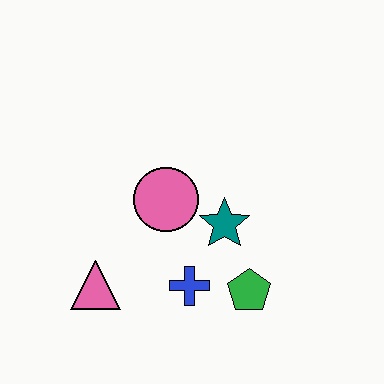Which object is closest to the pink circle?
The teal star is closest to the pink circle.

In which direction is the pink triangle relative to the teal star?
The pink triangle is to the left of the teal star.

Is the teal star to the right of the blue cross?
Yes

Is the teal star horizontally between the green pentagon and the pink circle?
Yes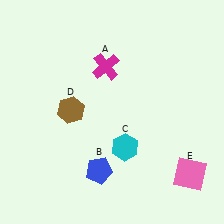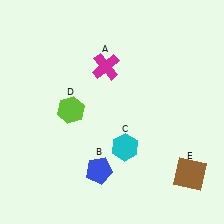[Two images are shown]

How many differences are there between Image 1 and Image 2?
There are 2 differences between the two images.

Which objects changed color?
D changed from brown to lime. E changed from pink to brown.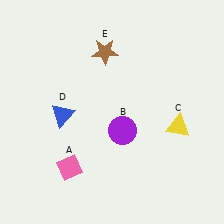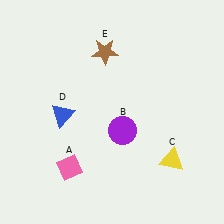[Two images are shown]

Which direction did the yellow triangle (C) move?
The yellow triangle (C) moved down.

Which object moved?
The yellow triangle (C) moved down.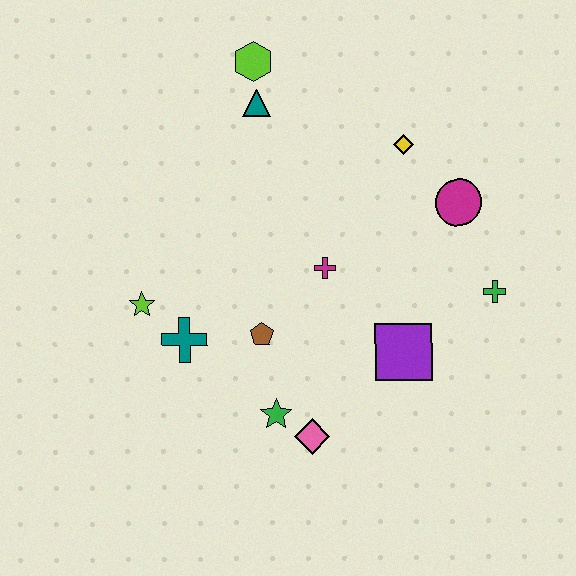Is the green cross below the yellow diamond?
Yes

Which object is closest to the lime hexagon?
The teal triangle is closest to the lime hexagon.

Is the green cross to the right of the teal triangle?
Yes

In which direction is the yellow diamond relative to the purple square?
The yellow diamond is above the purple square.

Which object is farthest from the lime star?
The green cross is farthest from the lime star.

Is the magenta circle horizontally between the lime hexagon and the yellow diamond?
No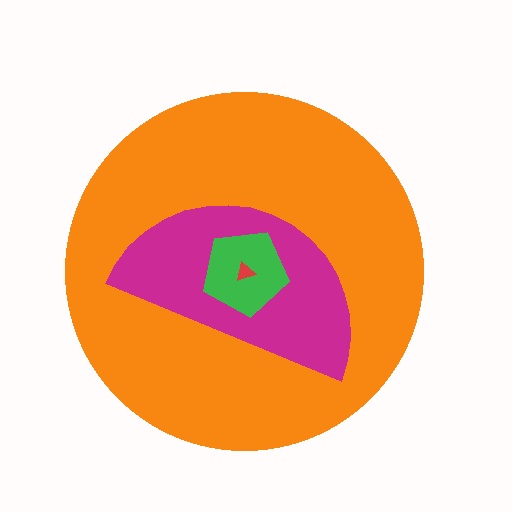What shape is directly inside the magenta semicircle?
The green pentagon.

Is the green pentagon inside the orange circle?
Yes.